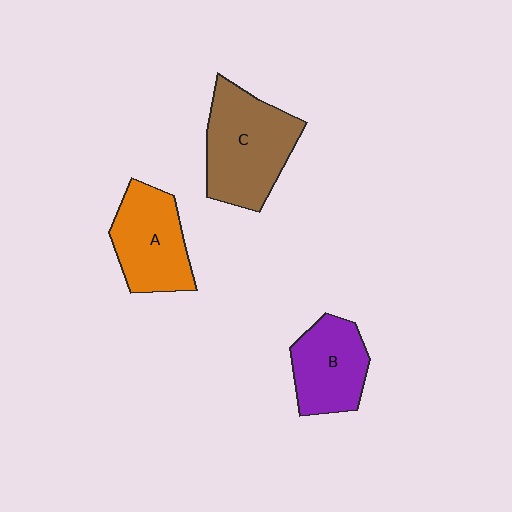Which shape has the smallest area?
Shape B (purple).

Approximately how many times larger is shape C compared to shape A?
Approximately 1.3 times.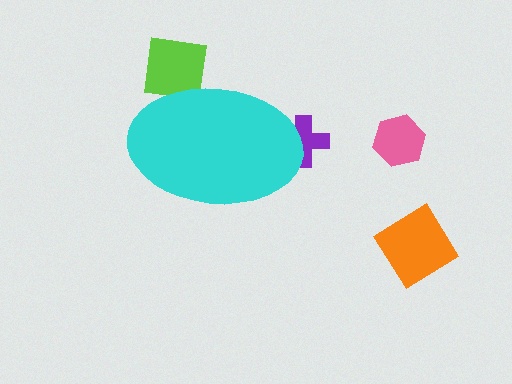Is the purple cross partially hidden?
Yes, the purple cross is partially hidden behind the cyan ellipse.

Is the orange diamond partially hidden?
No, the orange diamond is fully visible.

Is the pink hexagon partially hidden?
No, the pink hexagon is fully visible.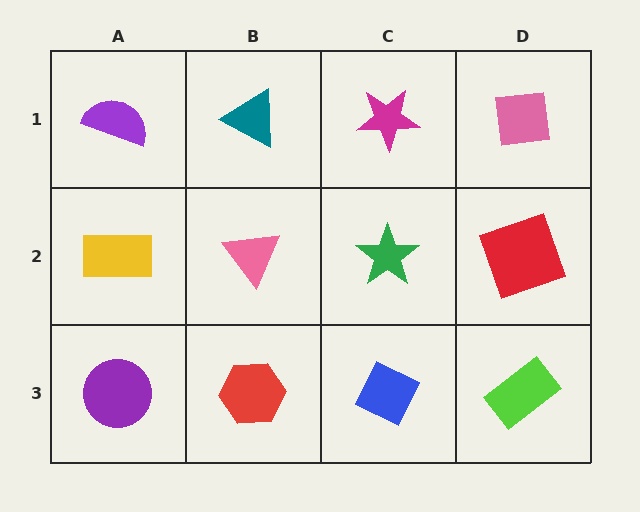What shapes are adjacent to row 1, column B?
A pink triangle (row 2, column B), a purple semicircle (row 1, column A), a magenta star (row 1, column C).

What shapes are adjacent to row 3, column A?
A yellow rectangle (row 2, column A), a red hexagon (row 3, column B).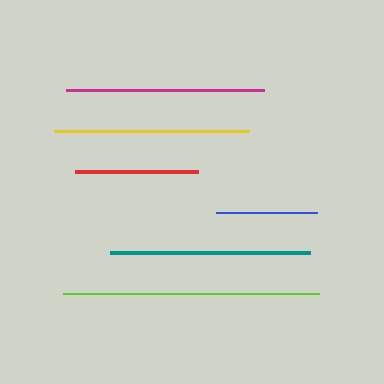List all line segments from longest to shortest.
From longest to shortest: lime, teal, magenta, yellow, red, blue.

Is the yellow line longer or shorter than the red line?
The yellow line is longer than the red line.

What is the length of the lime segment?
The lime segment is approximately 256 pixels long.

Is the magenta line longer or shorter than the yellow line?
The magenta line is longer than the yellow line.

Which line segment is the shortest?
The blue line is the shortest at approximately 102 pixels.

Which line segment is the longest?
The lime line is the longest at approximately 256 pixels.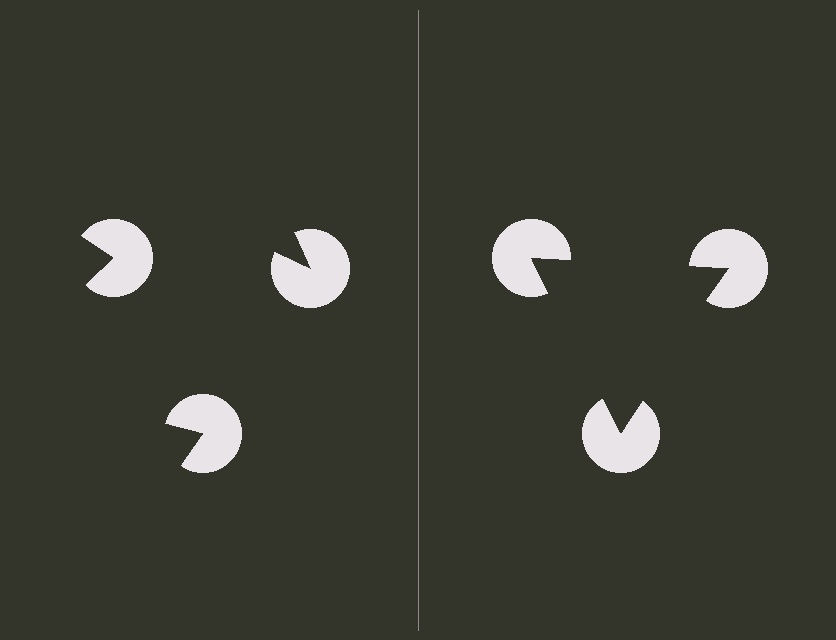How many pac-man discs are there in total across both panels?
6 — 3 on each side.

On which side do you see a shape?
An illusory triangle appears on the right side. On the left side the wedge cuts are rotated, so no coherent shape forms.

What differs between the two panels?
The pac-man discs are positioned identically on both sides; only the wedge orientations differ. On the right they align to a triangle; on the left they are misaligned.